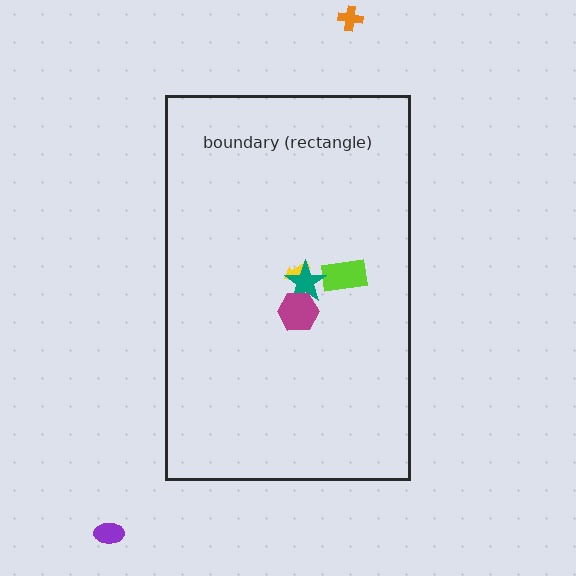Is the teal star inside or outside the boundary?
Inside.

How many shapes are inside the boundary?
4 inside, 2 outside.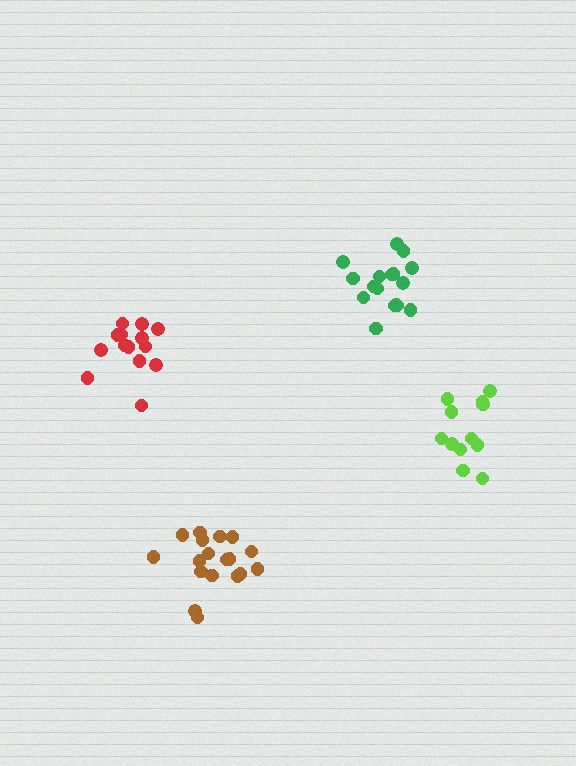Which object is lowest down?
The brown cluster is bottommost.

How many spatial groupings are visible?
There are 4 spatial groupings.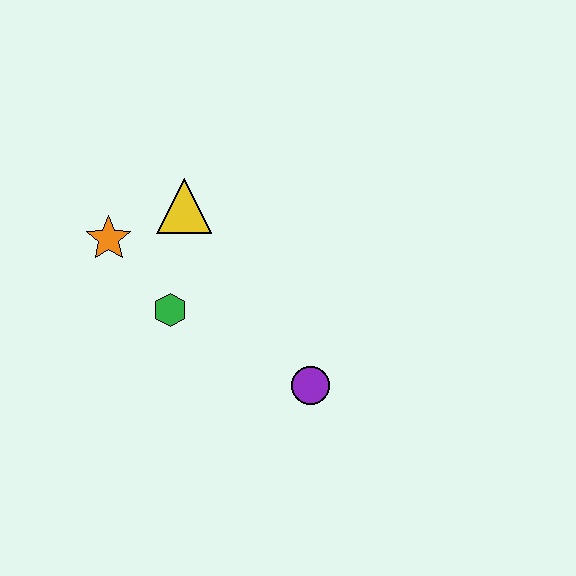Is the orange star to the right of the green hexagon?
No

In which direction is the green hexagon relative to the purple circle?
The green hexagon is to the left of the purple circle.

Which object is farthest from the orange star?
The purple circle is farthest from the orange star.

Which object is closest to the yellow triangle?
The orange star is closest to the yellow triangle.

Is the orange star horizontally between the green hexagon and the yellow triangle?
No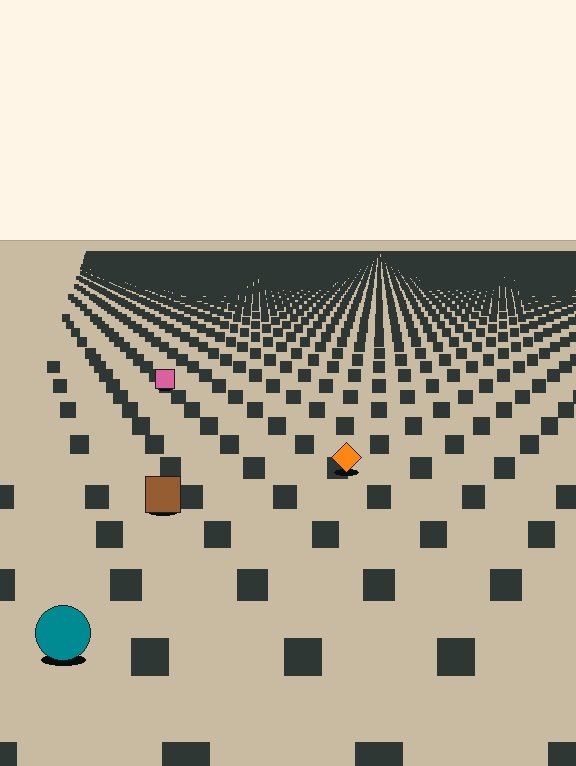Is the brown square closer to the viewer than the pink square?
Yes. The brown square is closer — you can tell from the texture gradient: the ground texture is coarser near it.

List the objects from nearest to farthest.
From nearest to farthest: the teal circle, the brown square, the orange diamond, the pink square.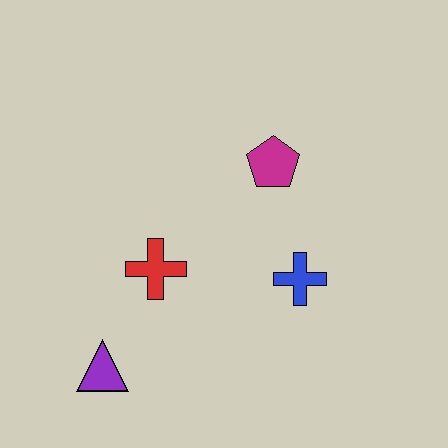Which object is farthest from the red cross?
The magenta pentagon is farthest from the red cross.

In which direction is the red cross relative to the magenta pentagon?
The red cross is to the left of the magenta pentagon.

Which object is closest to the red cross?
The purple triangle is closest to the red cross.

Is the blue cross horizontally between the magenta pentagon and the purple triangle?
No